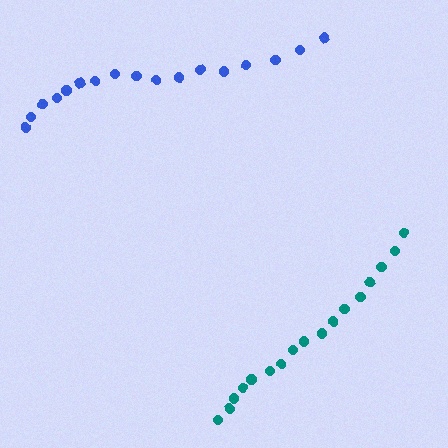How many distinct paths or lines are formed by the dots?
There are 2 distinct paths.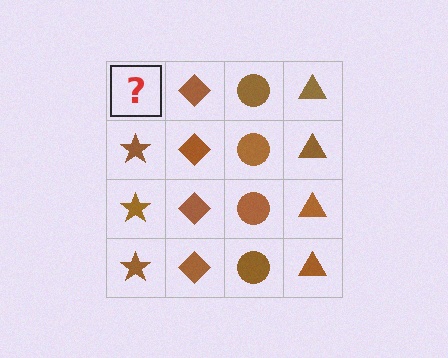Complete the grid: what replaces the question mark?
The question mark should be replaced with a brown star.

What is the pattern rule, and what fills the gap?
The rule is that each column has a consistent shape. The gap should be filled with a brown star.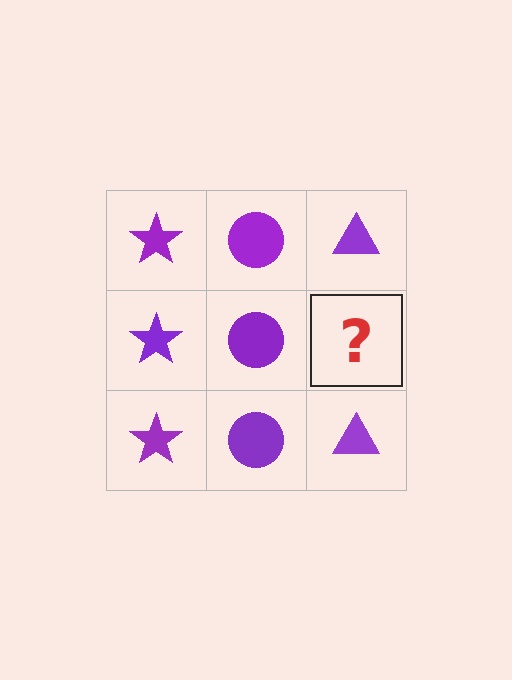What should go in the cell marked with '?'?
The missing cell should contain a purple triangle.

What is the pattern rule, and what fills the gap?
The rule is that each column has a consistent shape. The gap should be filled with a purple triangle.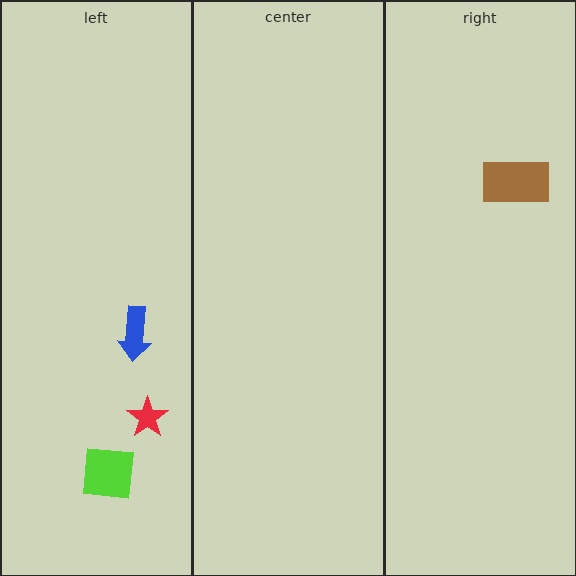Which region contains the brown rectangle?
The right region.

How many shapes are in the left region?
3.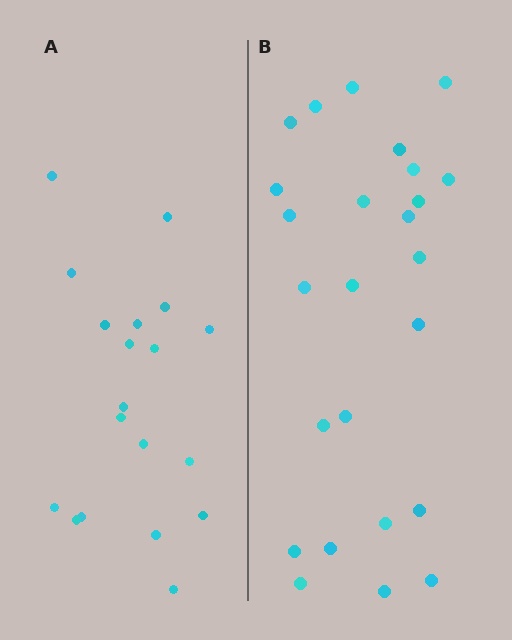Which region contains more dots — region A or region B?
Region B (the right region) has more dots.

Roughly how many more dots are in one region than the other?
Region B has about 6 more dots than region A.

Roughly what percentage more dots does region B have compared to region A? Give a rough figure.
About 30% more.